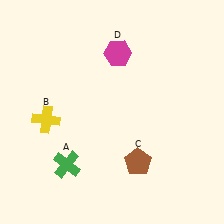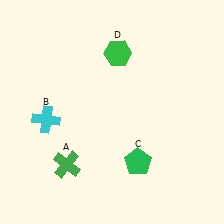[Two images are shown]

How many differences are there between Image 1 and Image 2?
There are 3 differences between the two images.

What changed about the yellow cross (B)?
In Image 1, B is yellow. In Image 2, it changed to cyan.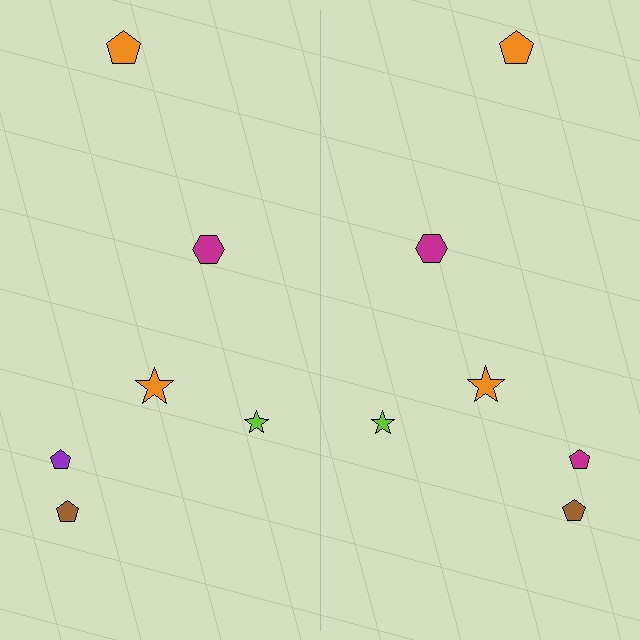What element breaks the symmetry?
The magenta pentagon on the right side breaks the symmetry — its mirror counterpart is purple.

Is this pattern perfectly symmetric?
No, the pattern is not perfectly symmetric. The magenta pentagon on the right side breaks the symmetry — its mirror counterpart is purple.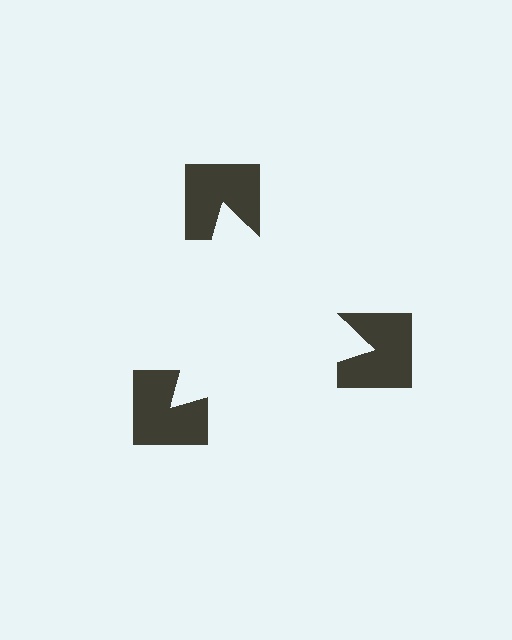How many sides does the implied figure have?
3 sides.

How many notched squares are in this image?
There are 3 — one at each vertex of the illusory triangle.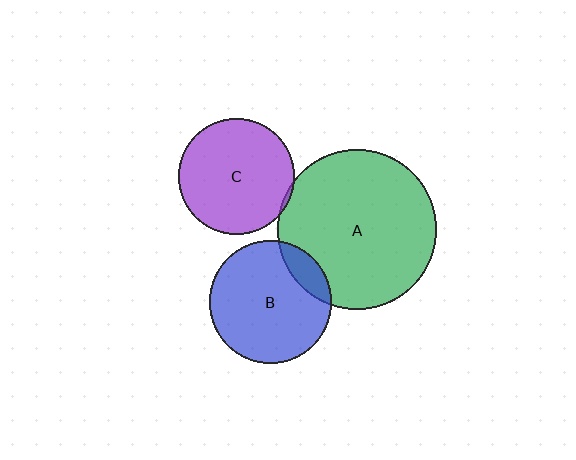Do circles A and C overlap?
Yes.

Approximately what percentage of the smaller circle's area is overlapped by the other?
Approximately 5%.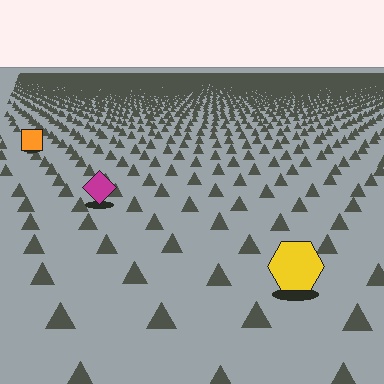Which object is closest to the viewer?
The yellow hexagon is closest. The texture marks near it are larger and more spread out.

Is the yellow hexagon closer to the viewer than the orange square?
Yes. The yellow hexagon is closer — you can tell from the texture gradient: the ground texture is coarser near it.